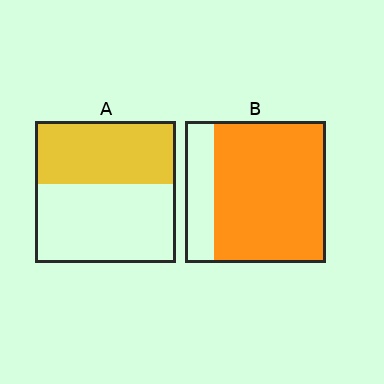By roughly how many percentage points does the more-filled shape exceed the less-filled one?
By roughly 35 percentage points (B over A).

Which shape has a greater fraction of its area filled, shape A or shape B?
Shape B.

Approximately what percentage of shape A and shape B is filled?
A is approximately 45% and B is approximately 80%.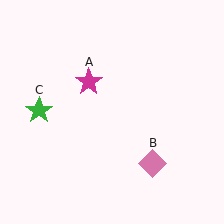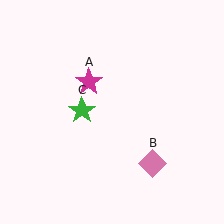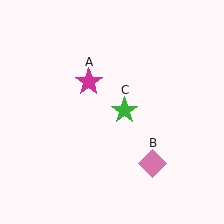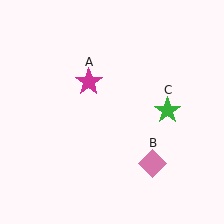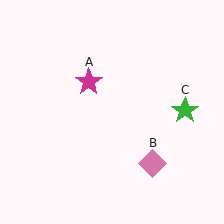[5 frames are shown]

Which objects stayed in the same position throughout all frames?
Magenta star (object A) and pink diamond (object B) remained stationary.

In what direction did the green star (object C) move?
The green star (object C) moved right.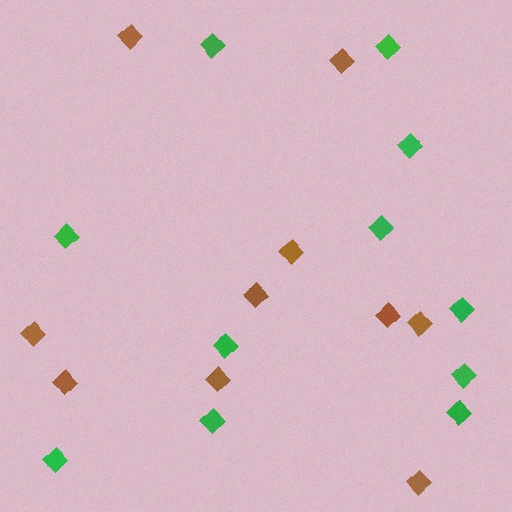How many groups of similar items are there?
There are 2 groups: one group of brown diamonds (10) and one group of green diamonds (11).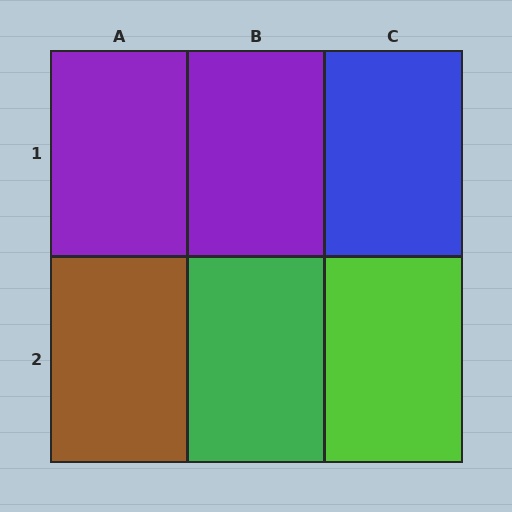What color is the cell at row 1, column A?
Purple.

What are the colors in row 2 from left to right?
Brown, green, lime.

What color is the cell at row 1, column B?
Purple.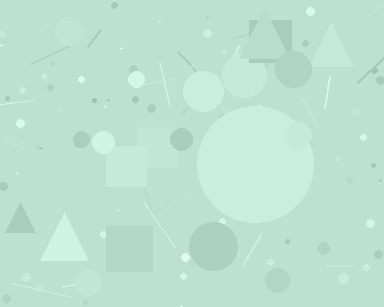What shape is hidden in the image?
A circle is hidden in the image.